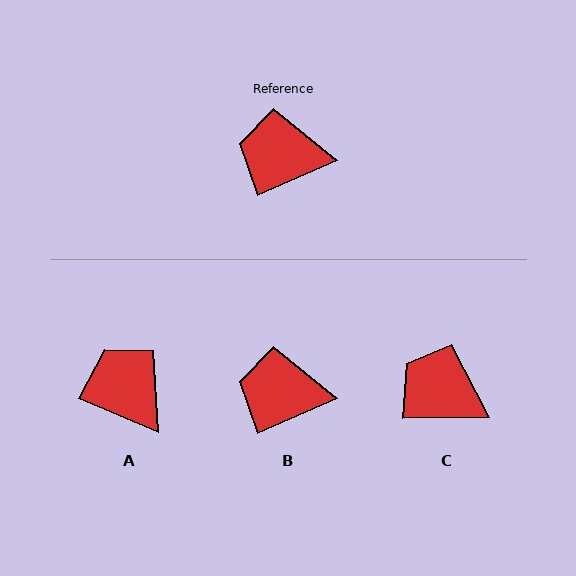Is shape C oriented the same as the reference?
No, it is off by about 23 degrees.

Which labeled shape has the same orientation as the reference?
B.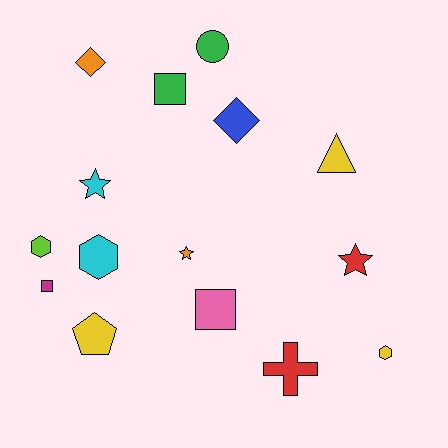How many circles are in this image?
There is 1 circle.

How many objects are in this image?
There are 15 objects.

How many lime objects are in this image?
There is 1 lime object.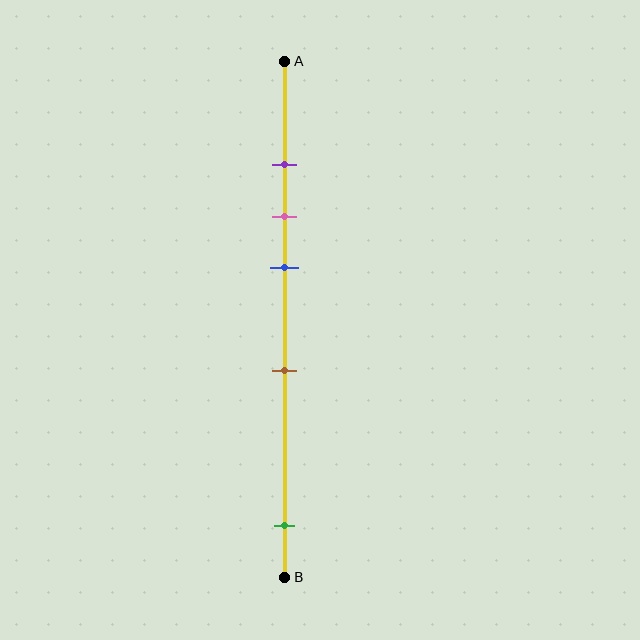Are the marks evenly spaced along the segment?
No, the marks are not evenly spaced.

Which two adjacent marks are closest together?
The purple and pink marks are the closest adjacent pair.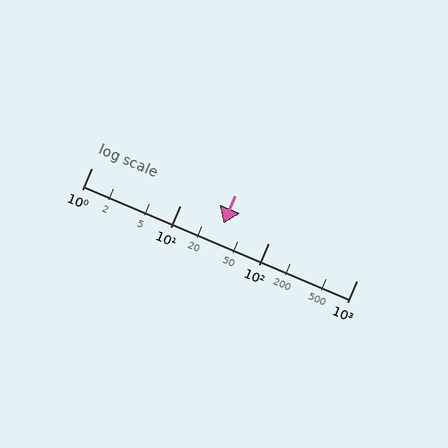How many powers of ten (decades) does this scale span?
The scale spans 3 decades, from 1 to 1000.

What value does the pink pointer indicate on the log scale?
The pointer indicates approximately 31.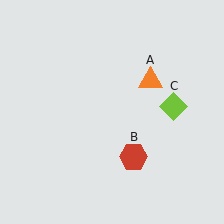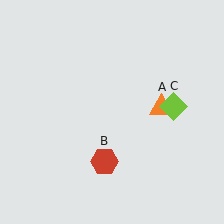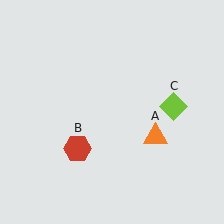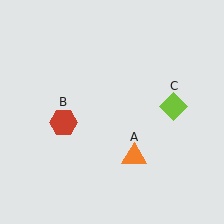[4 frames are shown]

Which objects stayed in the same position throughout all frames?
Lime diamond (object C) remained stationary.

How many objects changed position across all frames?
2 objects changed position: orange triangle (object A), red hexagon (object B).